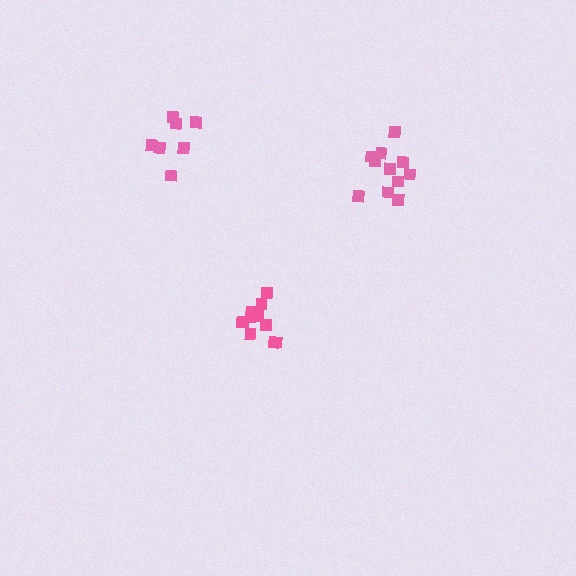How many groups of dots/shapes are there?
There are 3 groups.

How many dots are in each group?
Group 1: 11 dots, Group 2: 11 dots, Group 3: 7 dots (29 total).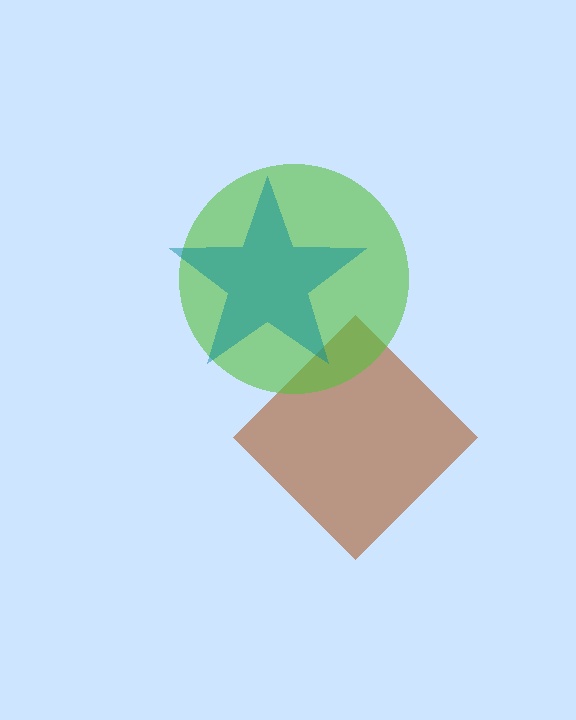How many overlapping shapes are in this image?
There are 3 overlapping shapes in the image.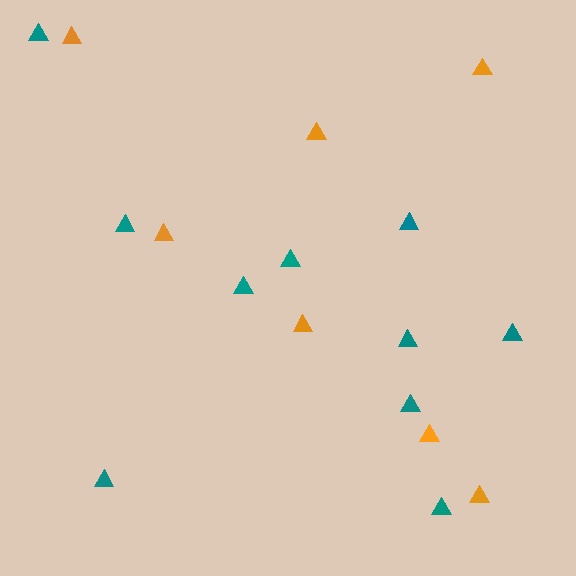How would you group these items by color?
There are 2 groups: one group of teal triangles (10) and one group of orange triangles (7).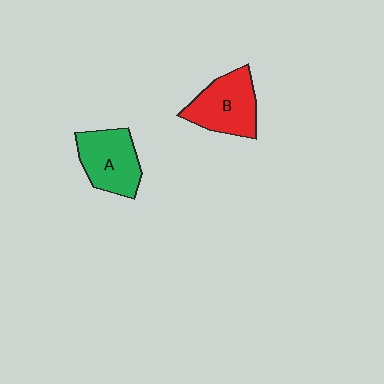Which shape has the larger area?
Shape B (red).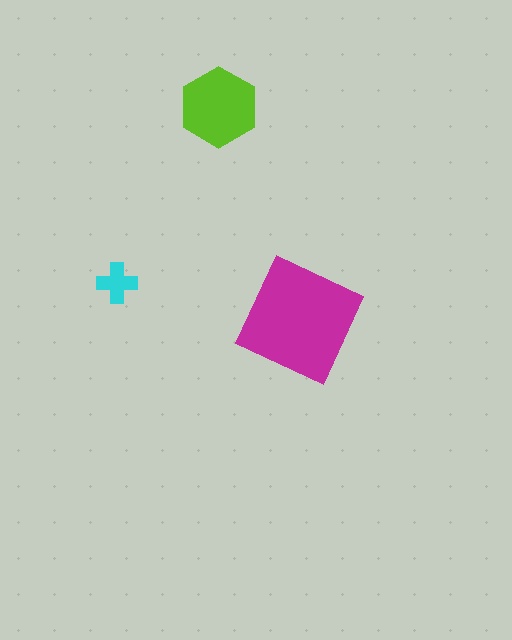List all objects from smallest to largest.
The cyan cross, the lime hexagon, the magenta square.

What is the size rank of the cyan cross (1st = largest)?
3rd.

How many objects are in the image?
There are 3 objects in the image.